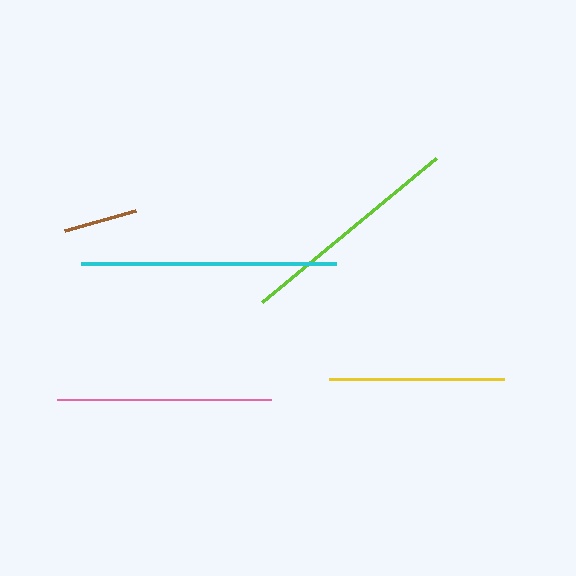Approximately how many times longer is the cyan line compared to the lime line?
The cyan line is approximately 1.1 times the length of the lime line.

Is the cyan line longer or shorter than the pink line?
The cyan line is longer than the pink line.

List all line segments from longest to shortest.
From longest to shortest: cyan, lime, pink, yellow, brown.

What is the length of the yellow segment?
The yellow segment is approximately 175 pixels long.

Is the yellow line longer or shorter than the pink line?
The pink line is longer than the yellow line.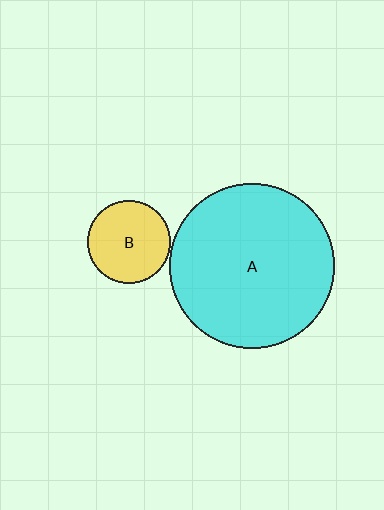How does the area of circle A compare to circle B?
Approximately 3.9 times.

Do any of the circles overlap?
No, none of the circles overlap.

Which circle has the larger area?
Circle A (cyan).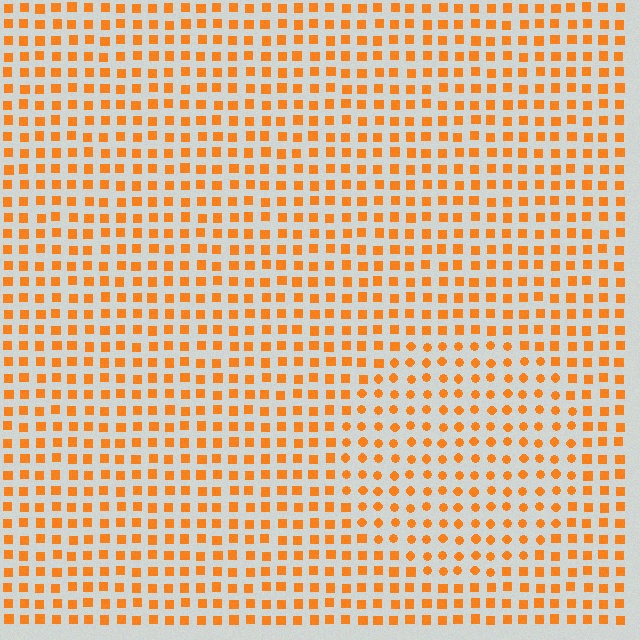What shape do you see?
I see a circle.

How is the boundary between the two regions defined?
The boundary is defined by a change in element shape: circles inside vs. squares outside. All elements share the same color and spacing.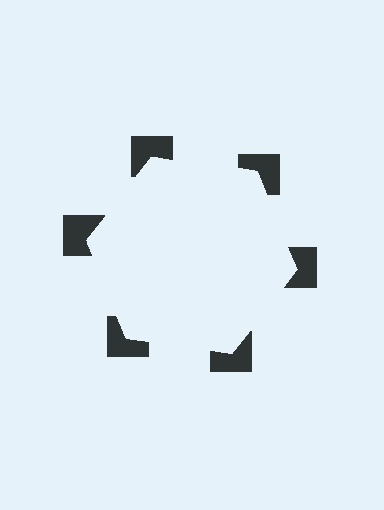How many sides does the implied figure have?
6 sides.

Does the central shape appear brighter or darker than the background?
It typically appears slightly brighter than the background, even though no actual brightness change is drawn.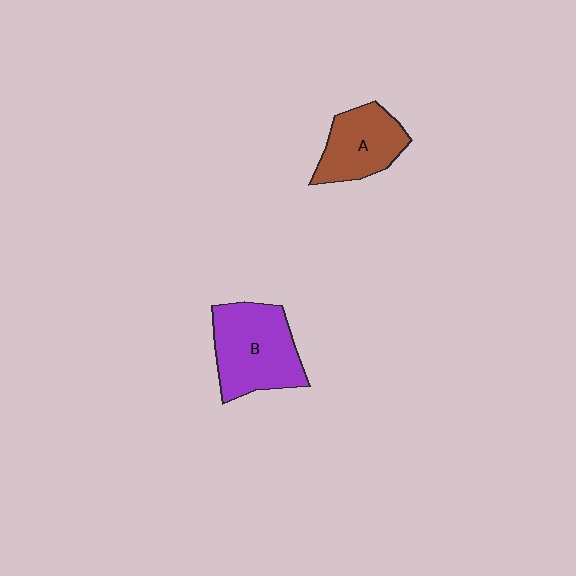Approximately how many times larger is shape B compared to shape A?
Approximately 1.4 times.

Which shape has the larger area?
Shape B (purple).